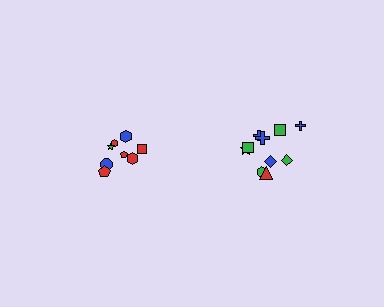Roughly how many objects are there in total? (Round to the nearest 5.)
Roughly 20 objects in total.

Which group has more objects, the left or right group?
The right group.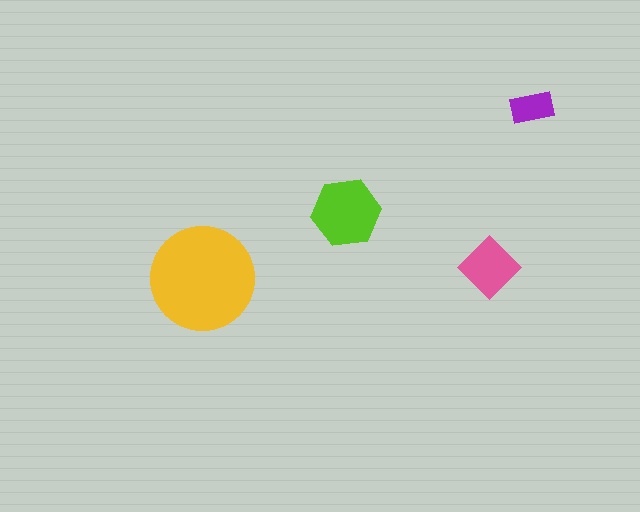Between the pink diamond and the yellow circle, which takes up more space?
The yellow circle.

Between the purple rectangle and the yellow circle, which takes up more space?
The yellow circle.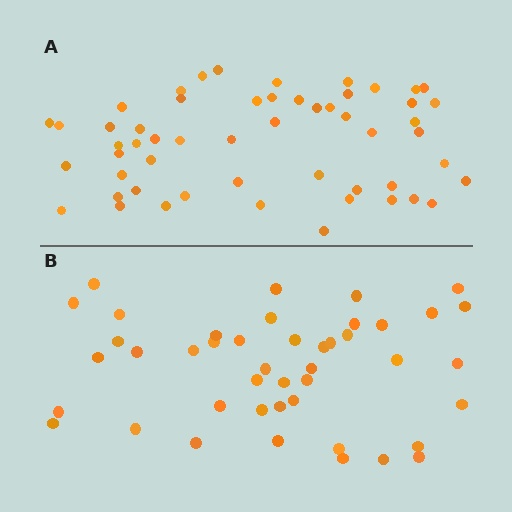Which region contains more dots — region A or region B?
Region A (the top region) has more dots.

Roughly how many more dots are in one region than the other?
Region A has roughly 10 or so more dots than region B.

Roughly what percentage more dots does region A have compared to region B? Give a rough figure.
About 25% more.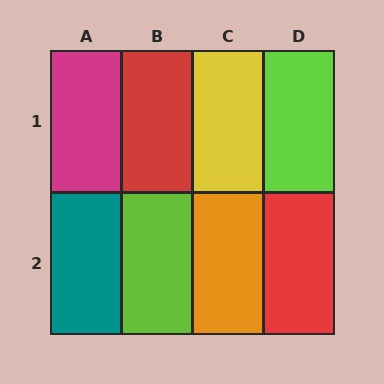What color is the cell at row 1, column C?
Yellow.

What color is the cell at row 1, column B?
Red.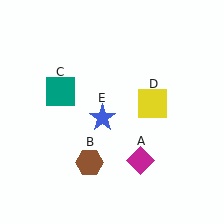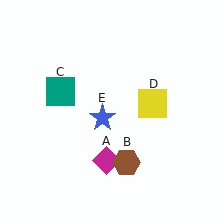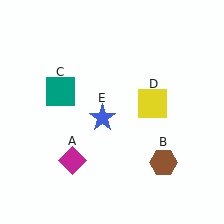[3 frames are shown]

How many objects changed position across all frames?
2 objects changed position: magenta diamond (object A), brown hexagon (object B).